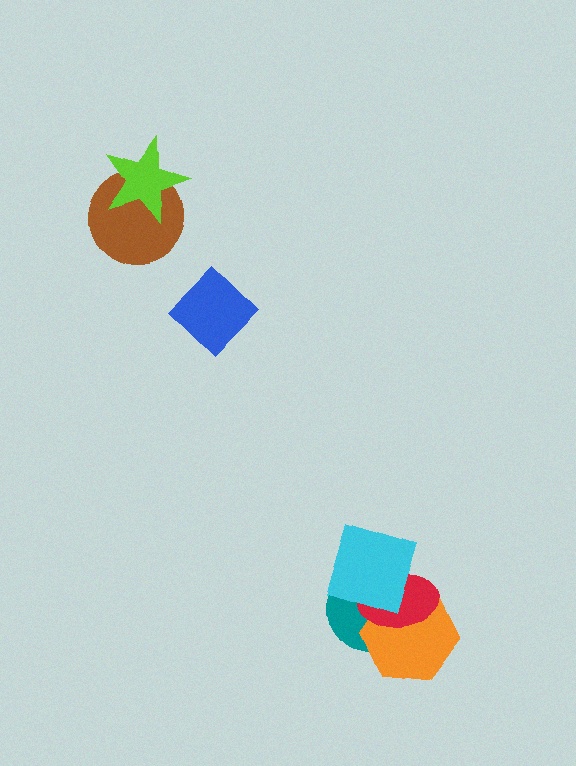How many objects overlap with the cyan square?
3 objects overlap with the cyan square.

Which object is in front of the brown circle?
The lime star is in front of the brown circle.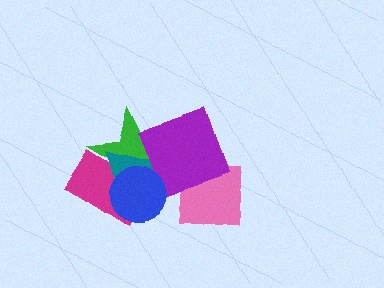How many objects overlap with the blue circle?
4 objects overlap with the blue circle.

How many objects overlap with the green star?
4 objects overlap with the green star.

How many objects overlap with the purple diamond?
4 objects overlap with the purple diamond.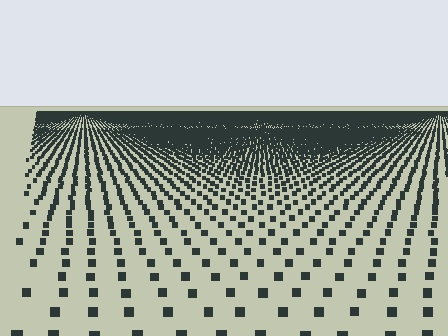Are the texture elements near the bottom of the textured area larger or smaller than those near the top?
Larger. Near the bottom, elements are closer to the viewer and appear at a bigger on-screen size.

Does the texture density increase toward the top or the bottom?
Density increases toward the top.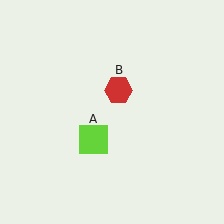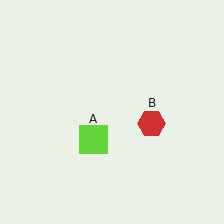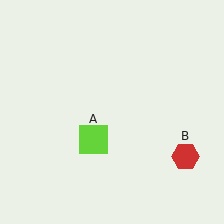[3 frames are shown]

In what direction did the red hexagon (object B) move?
The red hexagon (object B) moved down and to the right.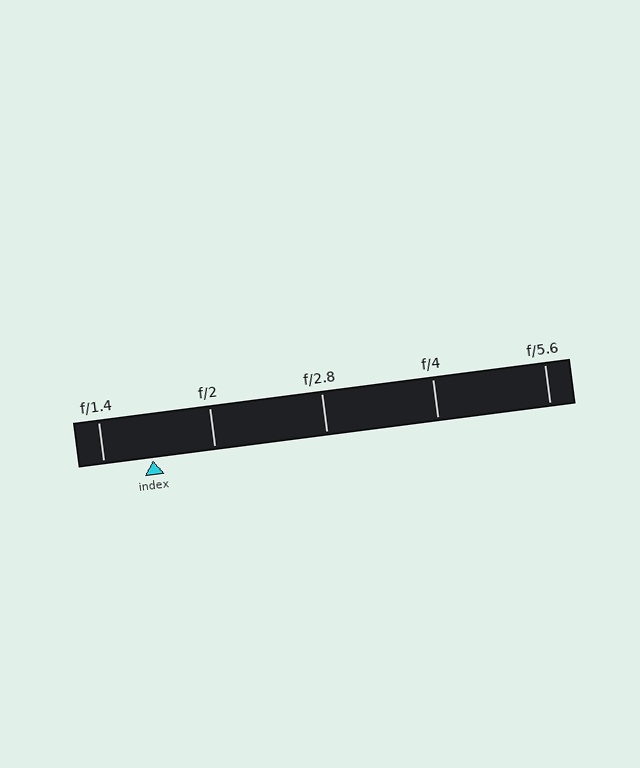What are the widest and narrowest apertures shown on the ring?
The widest aperture shown is f/1.4 and the narrowest is f/5.6.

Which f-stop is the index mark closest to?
The index mark is closest to f/1.4.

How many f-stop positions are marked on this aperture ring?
There are 5 f-stop positions marked.